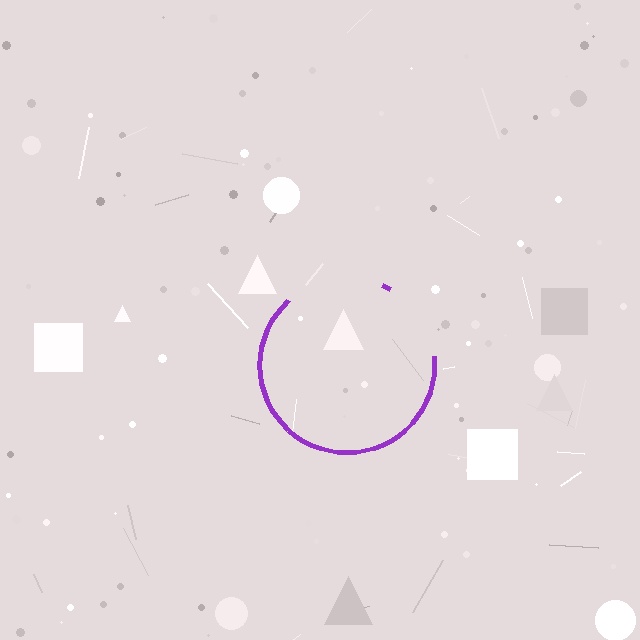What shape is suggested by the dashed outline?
The dashed outline suggests a circle.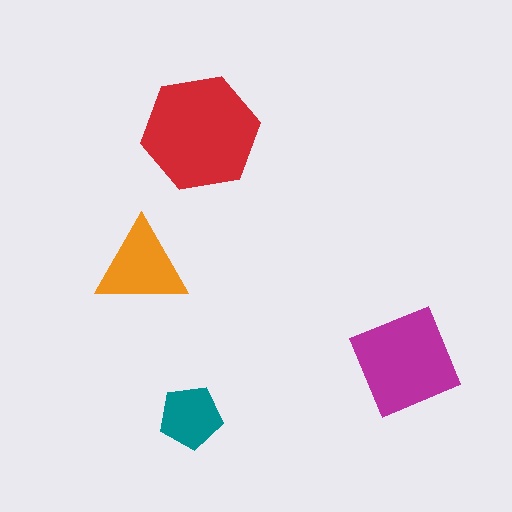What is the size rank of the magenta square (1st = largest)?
2nd.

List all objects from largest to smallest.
The red hexagon, the magenta square, the orange triangle, the teal pentagon.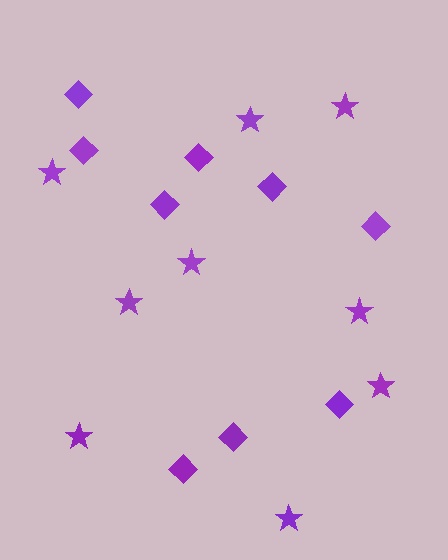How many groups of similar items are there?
There are 2 groups: one group of stars (9) and one group of diamonds (9).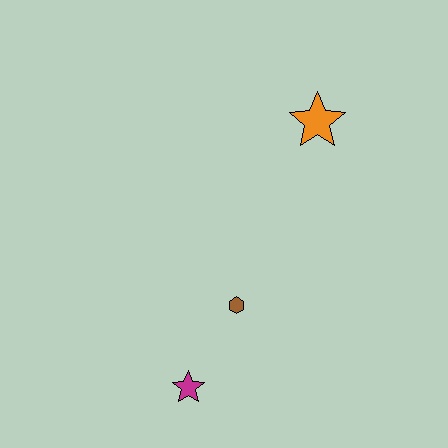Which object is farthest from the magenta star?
The orange star is farthest from the magenta star.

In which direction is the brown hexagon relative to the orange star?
The brown hexagon is below the orange star.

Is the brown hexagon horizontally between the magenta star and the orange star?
Yes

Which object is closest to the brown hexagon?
The magenta star is closest to the brown hexagon.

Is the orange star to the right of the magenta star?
Yes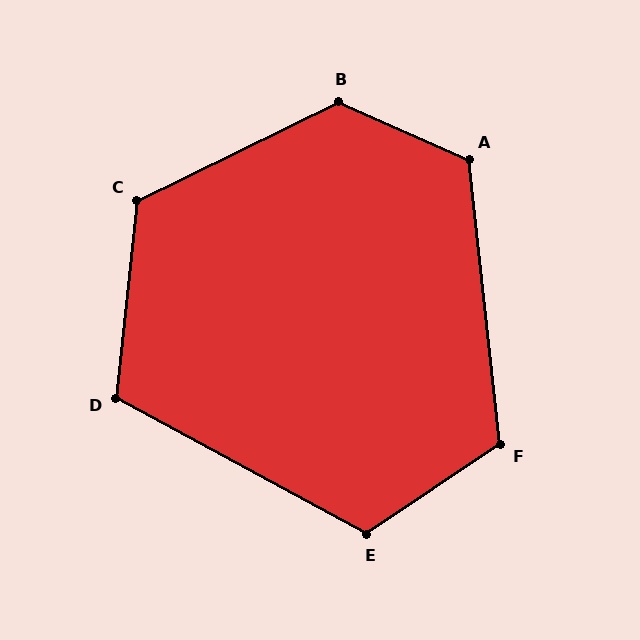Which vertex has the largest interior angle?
B, at approximately 130 degrees.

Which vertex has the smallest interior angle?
D, at approximately 112 degrees.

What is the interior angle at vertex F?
Approximately 118 degrees (obtuse).